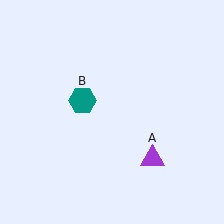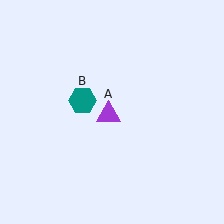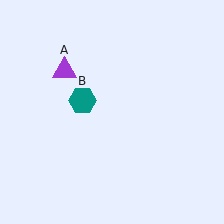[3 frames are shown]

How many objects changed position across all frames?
1 object changed position: purple triangle (object A).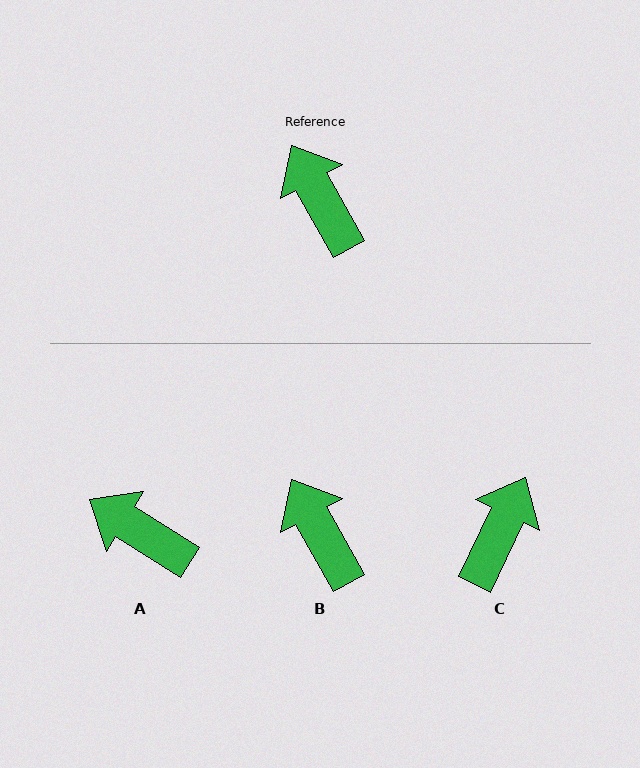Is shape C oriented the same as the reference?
No, it is off by about 54 degrees.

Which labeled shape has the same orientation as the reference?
B.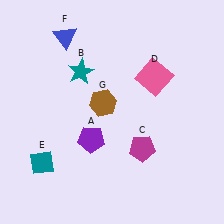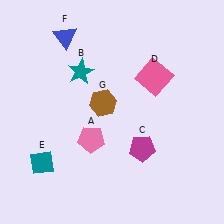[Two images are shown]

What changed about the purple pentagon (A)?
In Image 1, A is purple. In Image 2, it changed to pink.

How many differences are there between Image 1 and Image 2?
There is 1 difference between the two images.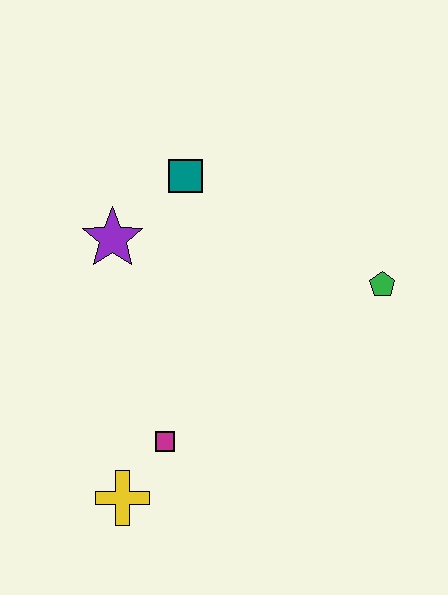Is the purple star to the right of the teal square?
No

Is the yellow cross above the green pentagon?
No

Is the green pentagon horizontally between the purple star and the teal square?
No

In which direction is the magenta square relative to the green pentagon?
The magenta square is to the left of the green pentagon.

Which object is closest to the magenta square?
The yellow cross is closest to the magenta square.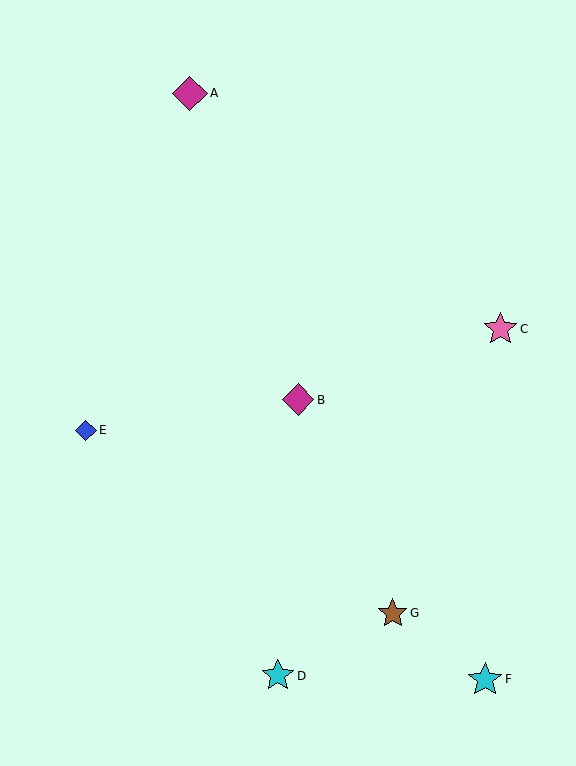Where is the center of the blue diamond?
The center of the blue diamond is at (86, 430).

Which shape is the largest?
The cyan star (labeled F) is the largest.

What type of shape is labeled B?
Shape B is a magenta diamond.